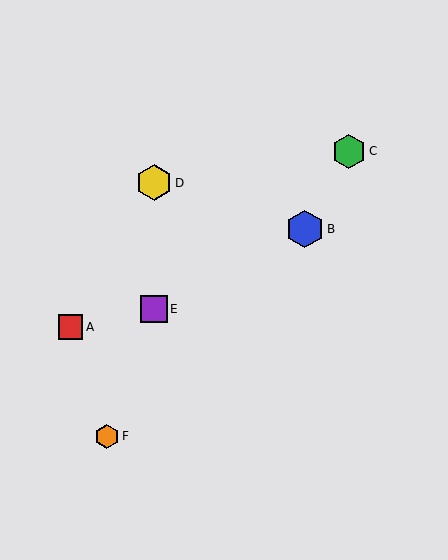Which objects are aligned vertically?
Objects D, E are aligned vertically.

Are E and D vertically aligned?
Yes, both are at x≈154.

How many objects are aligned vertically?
2 objects (D, E) are aligned vertically.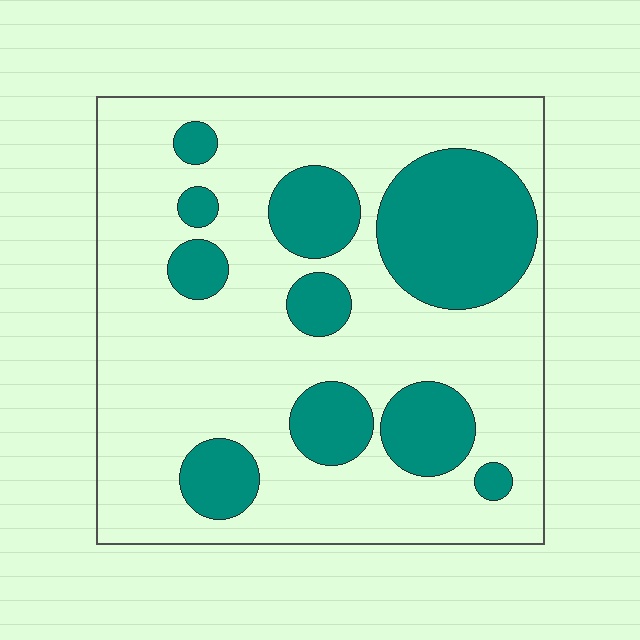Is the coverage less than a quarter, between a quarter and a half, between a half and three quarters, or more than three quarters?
Between a quarter and a half.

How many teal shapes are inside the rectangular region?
10.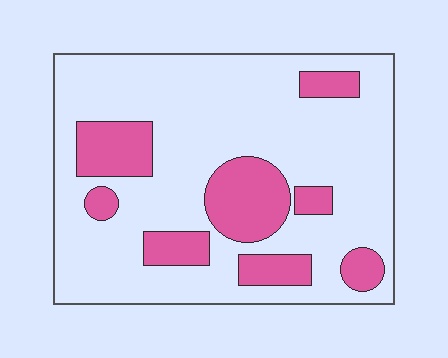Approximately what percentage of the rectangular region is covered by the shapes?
Approximately 25%.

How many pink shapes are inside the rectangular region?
8.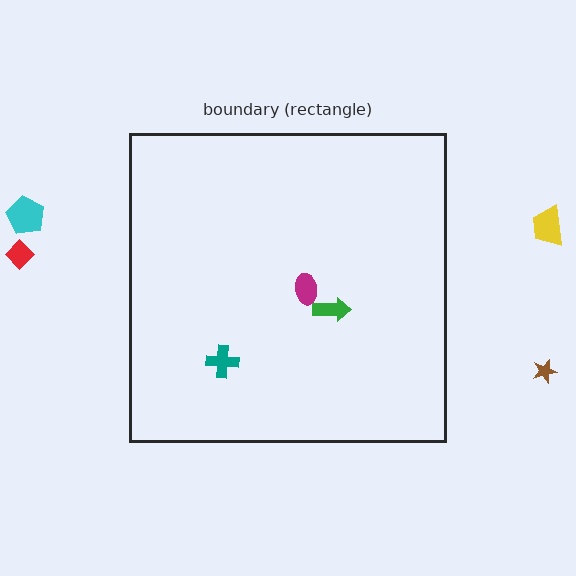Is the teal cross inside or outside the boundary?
Inside.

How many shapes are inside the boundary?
3 inside, 4 outside.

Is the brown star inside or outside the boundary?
Outside.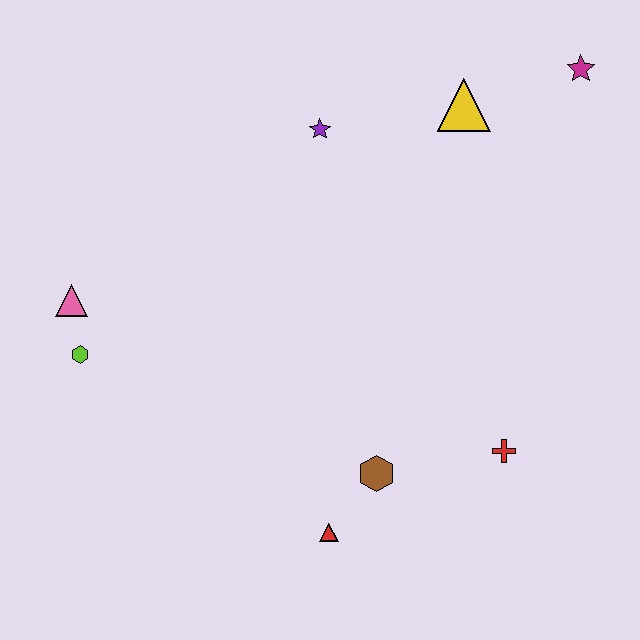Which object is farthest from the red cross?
The pink triangle is farthest from the red cross.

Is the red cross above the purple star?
No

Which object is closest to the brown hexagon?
The red triangle is closest to the brown hexagon.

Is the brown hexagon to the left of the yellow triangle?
Yes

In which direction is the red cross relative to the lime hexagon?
The red cross is to the right of the lime hexagon.